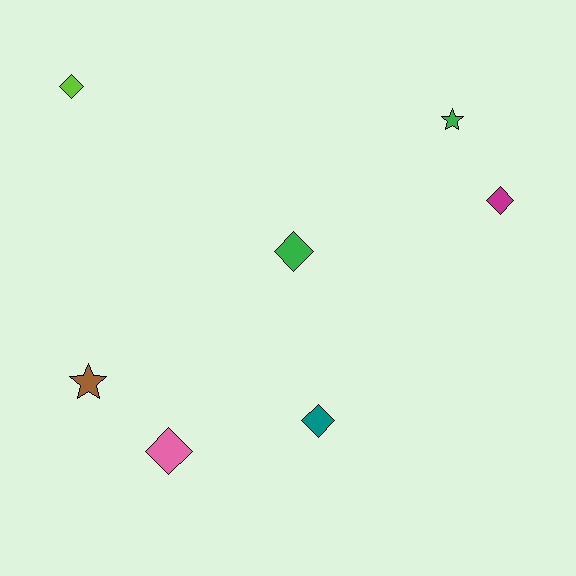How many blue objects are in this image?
There are no blue objects.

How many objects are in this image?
There are 7 objects.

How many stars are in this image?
There are 2 stars.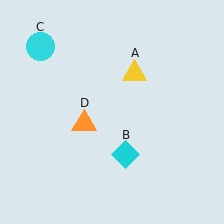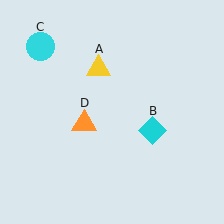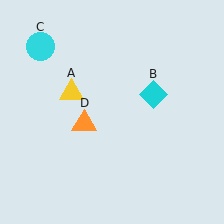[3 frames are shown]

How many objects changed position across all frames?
2 objects changed position: yellow triangle (object A), cyan diamond (object B).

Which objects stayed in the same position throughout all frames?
Cyan circle (object C) and orange triangle (object D) remained stationary.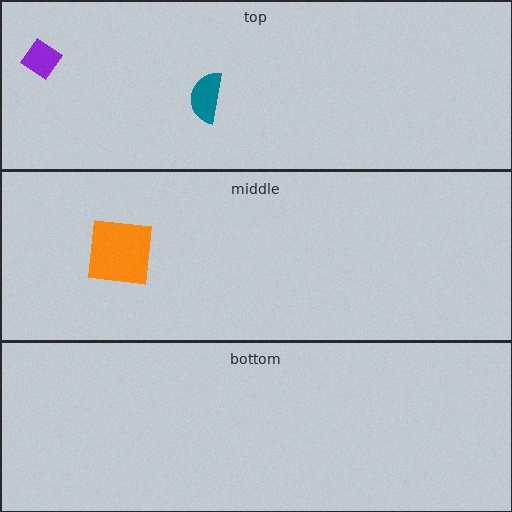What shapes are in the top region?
The teal semicircle, the purple diamond.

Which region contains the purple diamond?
The top region.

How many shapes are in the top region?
2.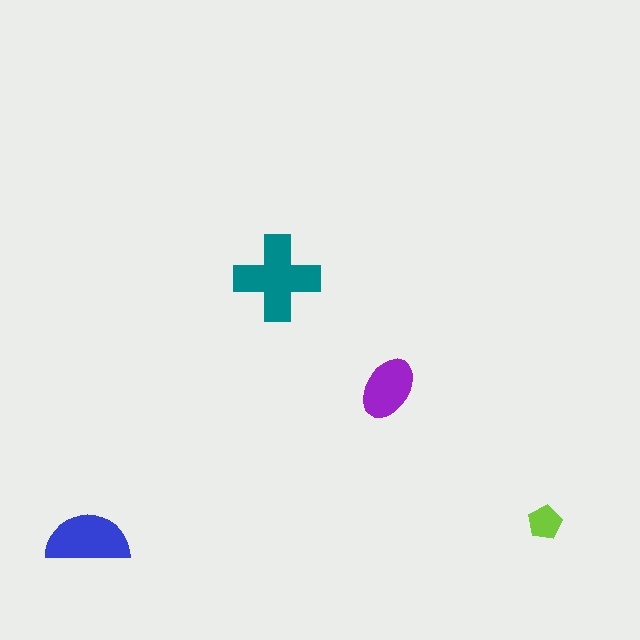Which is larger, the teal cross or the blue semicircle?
The teal cross.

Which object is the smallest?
The lime pentagon.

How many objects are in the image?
There are 4 objects in the image.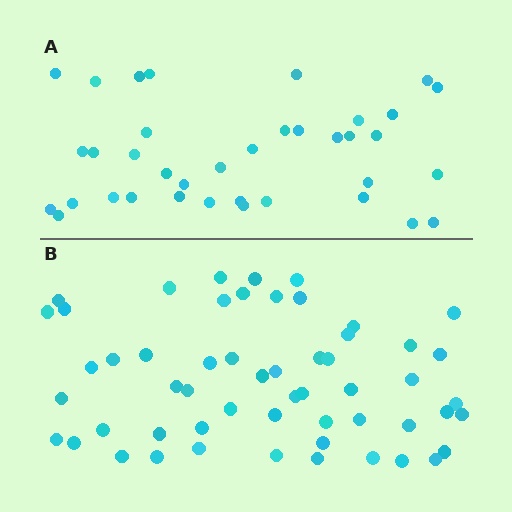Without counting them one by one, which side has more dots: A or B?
Region B (the bottom region) has more dots.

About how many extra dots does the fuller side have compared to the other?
Region B has approximately 20 more dots than region A.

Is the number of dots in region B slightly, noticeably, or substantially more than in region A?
Region B has substantially more. The ratio is roughly 1.5 to 1.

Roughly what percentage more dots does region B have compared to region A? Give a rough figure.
About 50% more.